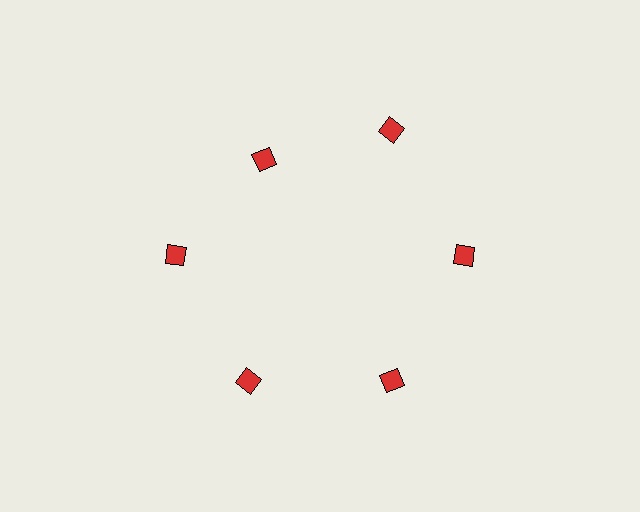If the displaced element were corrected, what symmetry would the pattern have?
It would have 6-fold rotational symmetry — the pattern would map onto itself every 60 degrees.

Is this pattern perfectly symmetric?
No. The 6 red diamonds are arranged in a ring, but one element near the 11 o'clock position is pulled inward toward the center, breaking the 6-fold rotational symmetry.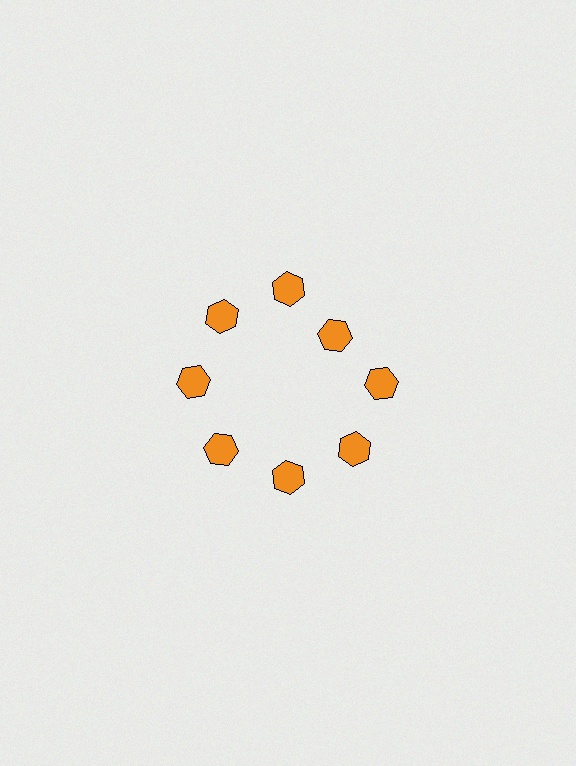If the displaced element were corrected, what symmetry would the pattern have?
It would have 8-fold rotational symmetry — the pattern would map onto itself every 45 degrees.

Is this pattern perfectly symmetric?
No. The 8 orange hexagons are arranged in a ring, but one element near the 2 o'clock position is pulled inward toward the center, breaking the 8-fold rotational symmetry.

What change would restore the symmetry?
The symmetry would be restored by moving it outward, back onto the ring so that all 8 hexagons sit at equal angles and equal distance from the center.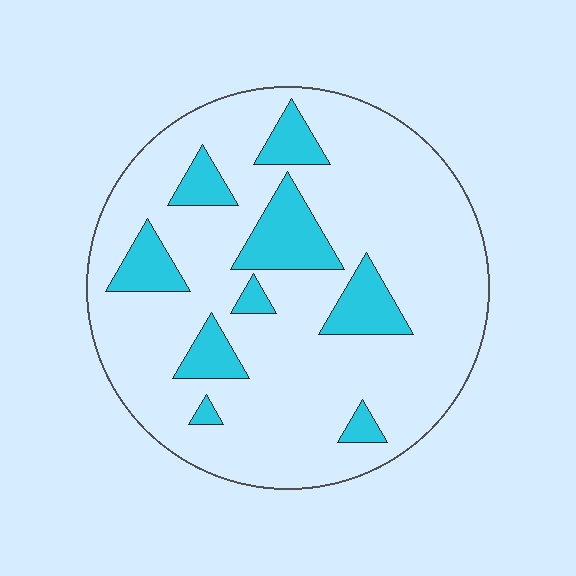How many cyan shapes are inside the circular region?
9.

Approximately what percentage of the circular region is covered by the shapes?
Approximately 20%.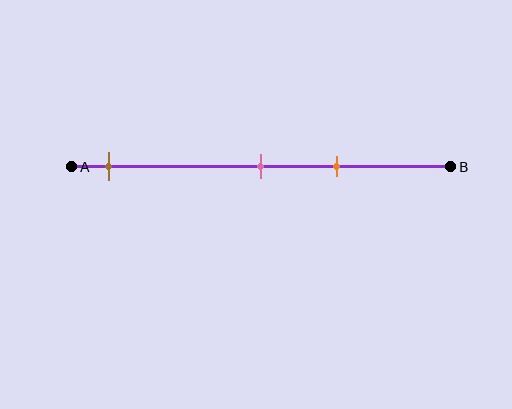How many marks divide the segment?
There are 3 marks dividing the segment.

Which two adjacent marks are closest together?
The pink and orange marks are the closest adjacent pair.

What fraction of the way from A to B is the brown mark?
The brown mark is approximately 10% (0.1) of the way from A to B.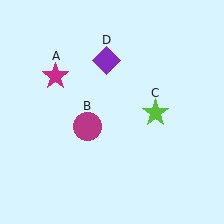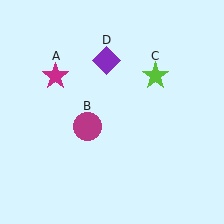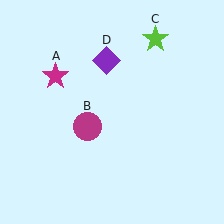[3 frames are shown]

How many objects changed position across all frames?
1 object changed position: lime star (object C).